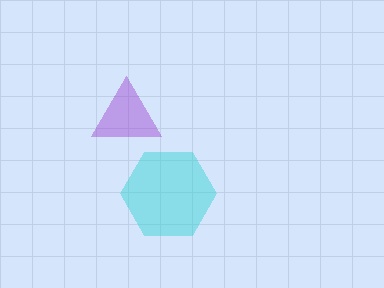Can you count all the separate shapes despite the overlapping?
Yes, there are 2 separate shapes.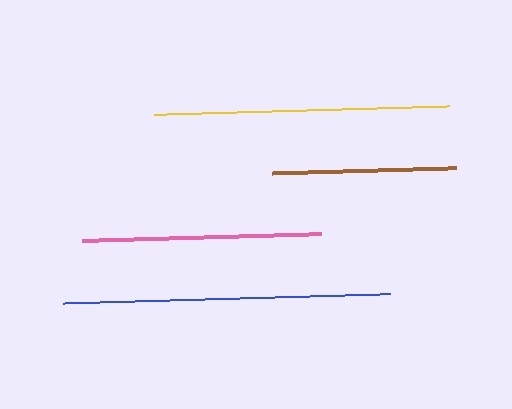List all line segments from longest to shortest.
From longest to shortest: blue, yellow, pink, brown.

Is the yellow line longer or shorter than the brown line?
The yellow line is longer than the brown line.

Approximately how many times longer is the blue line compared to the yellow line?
The blue line is approximately 1.1 times the length of the yellow line.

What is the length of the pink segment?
The pink segment is approximately 239 pixels long.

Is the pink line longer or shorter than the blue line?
The blue line is longer than the pink line.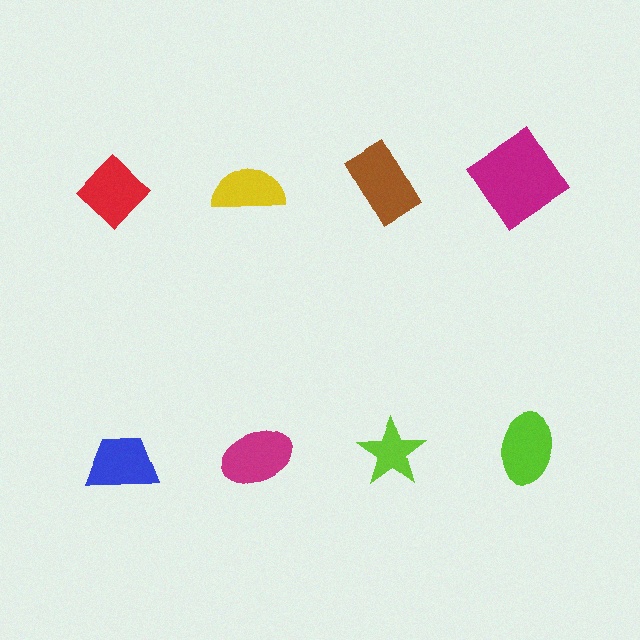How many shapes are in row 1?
4 shapes.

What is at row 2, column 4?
A lime ellipse.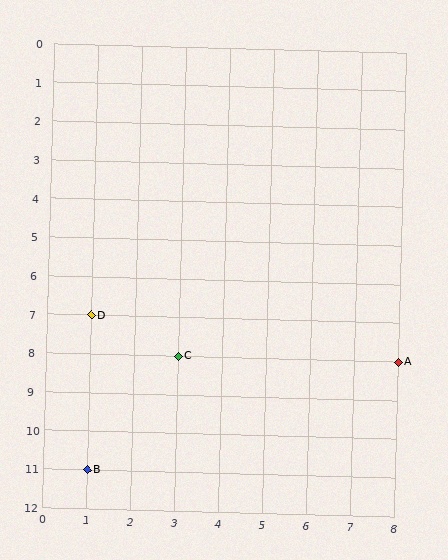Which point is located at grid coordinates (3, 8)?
Point C is at (3, 8).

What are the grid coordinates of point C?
Point C is at grid coordinates (3, 8).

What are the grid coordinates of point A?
Point A is at grid coordinates (8, 8).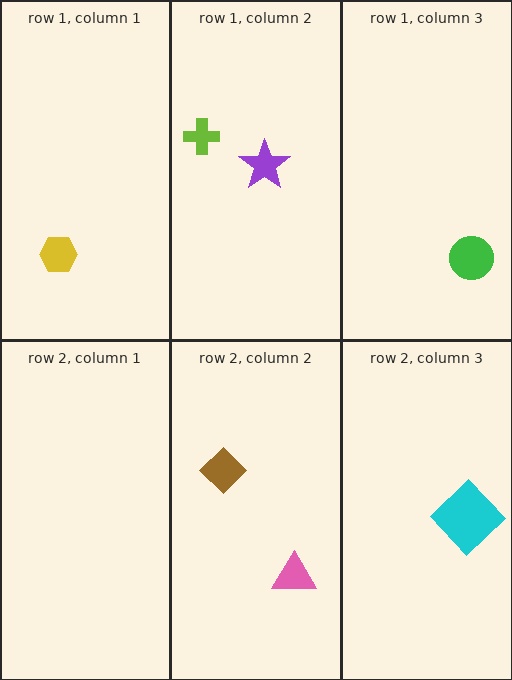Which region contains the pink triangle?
The row 2, column 2 region.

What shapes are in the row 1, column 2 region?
The lime cross, the purple star.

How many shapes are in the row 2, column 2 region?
2.